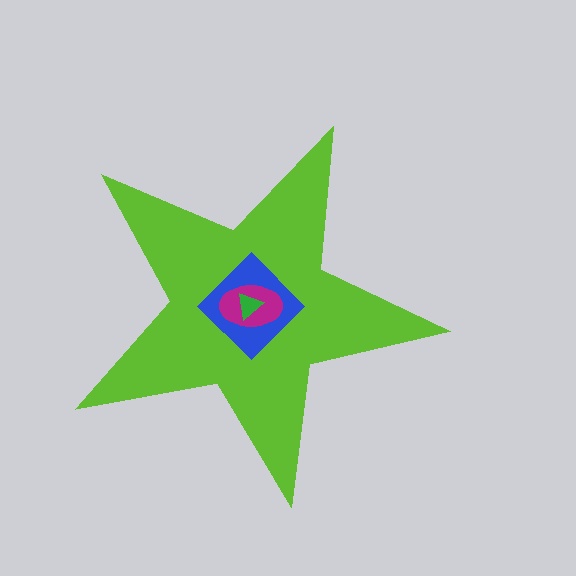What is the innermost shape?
The green triangle.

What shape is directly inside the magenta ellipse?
The green triangle.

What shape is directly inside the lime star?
The blue diamond.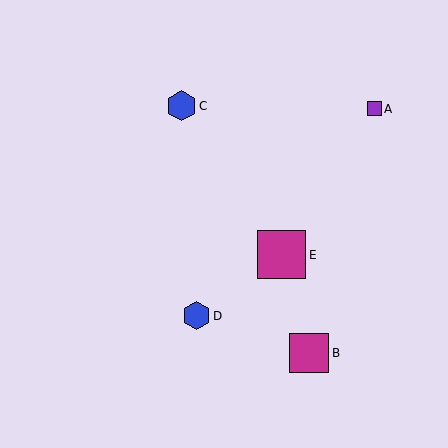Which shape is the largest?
The magenta square (labeled E) is the largest.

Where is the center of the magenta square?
The center of the magenta square is at (282, 255).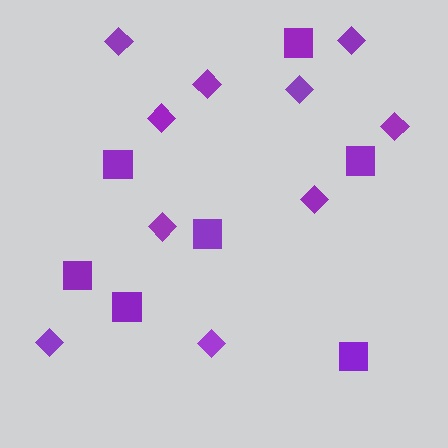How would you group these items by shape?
There are 2 groups: one group of squares (7) and one group of diamonds (10).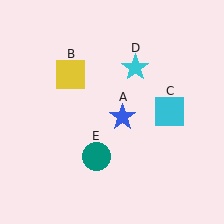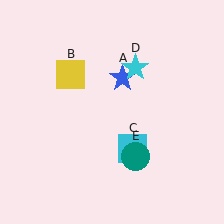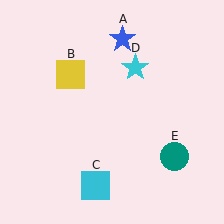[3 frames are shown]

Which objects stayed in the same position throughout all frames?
Yellow square (object B) and cyan star (object D) remained stationary.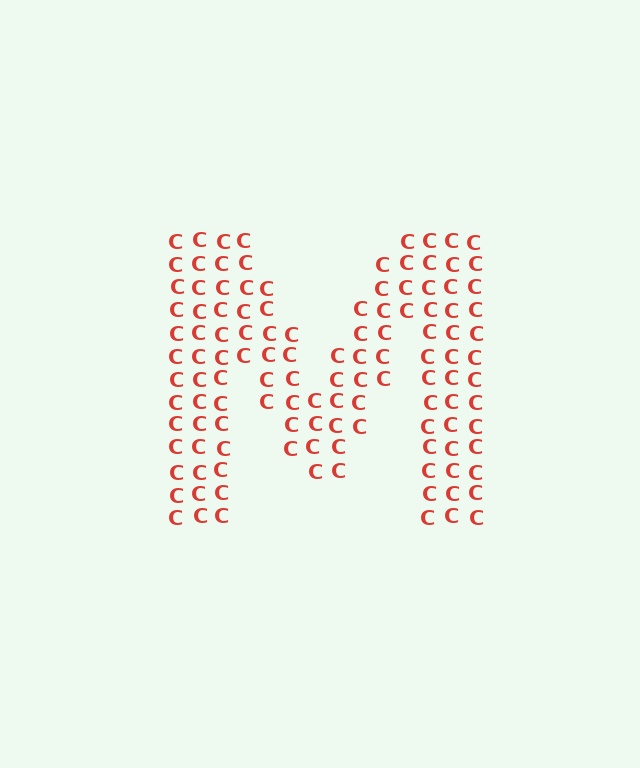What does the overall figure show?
The overall figure shows the letter M.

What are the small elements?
The small elements are letter C's.